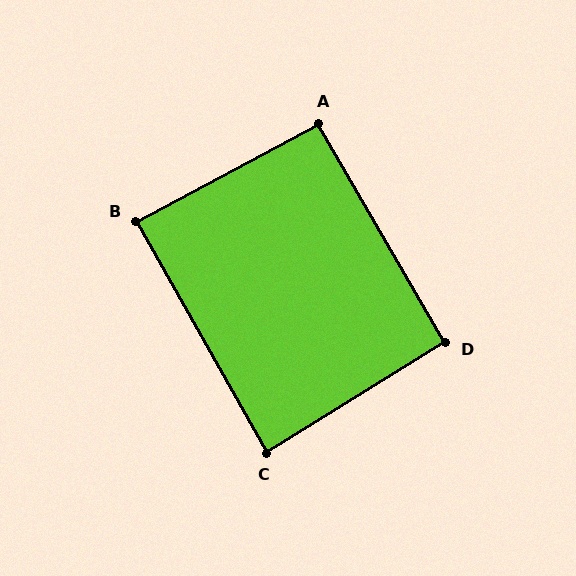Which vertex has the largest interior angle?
A, at approximately 92 degrees.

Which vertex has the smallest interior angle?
C, at approximately 88 degrees.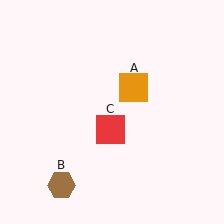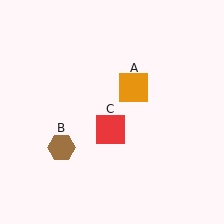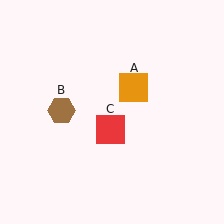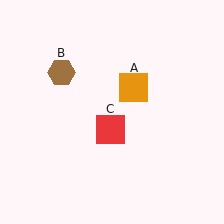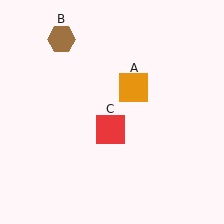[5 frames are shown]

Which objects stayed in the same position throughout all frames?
Orange square (object A) and red square (object C) remained stationary.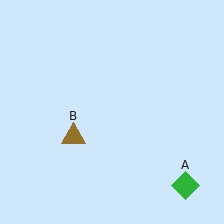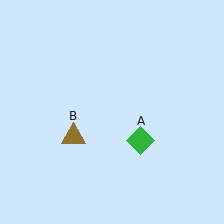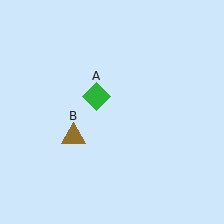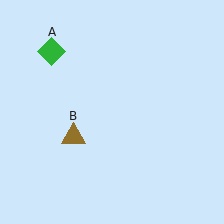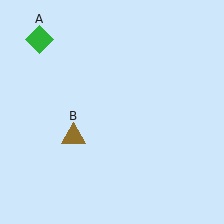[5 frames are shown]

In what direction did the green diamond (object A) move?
The green diamond (object A) moved up and to the left.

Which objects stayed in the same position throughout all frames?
Brown triangle (object B) remained stationary.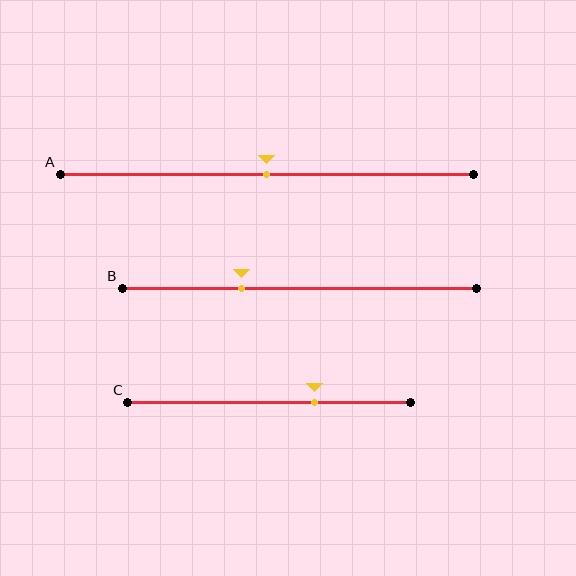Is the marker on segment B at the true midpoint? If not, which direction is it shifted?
No, the marker on segment B is shifted to the left by about 16% of the segment length.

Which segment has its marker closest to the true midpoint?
Segment A has its marker closest to the true midpoint.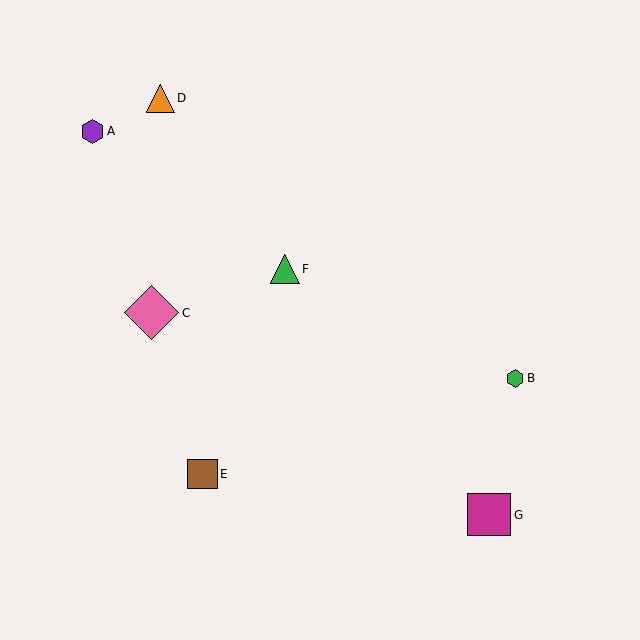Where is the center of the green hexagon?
The center of the green hexagon is at (515, 378).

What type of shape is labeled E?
Shape E is a brown square.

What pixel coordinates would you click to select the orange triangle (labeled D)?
Click at (160, 98) to select the orange triangle D.